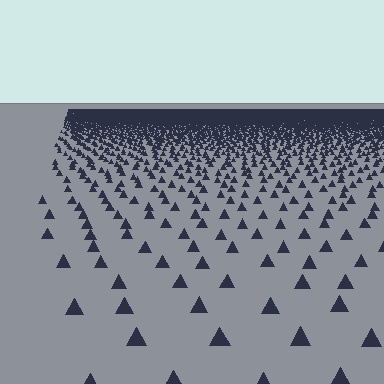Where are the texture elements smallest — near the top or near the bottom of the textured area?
Near the top.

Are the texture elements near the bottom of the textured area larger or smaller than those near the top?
Larger. Near the bottom, elements are closer to the viewer and appear at a bigger on-screen size.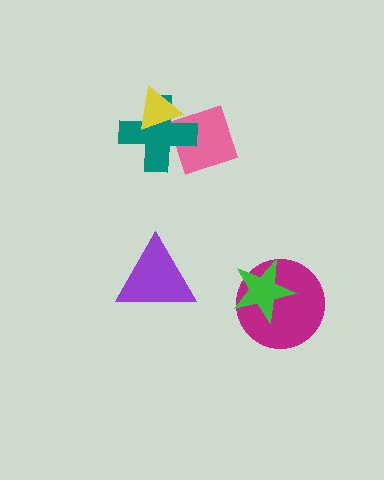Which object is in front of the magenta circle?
The green star is in front of the magenta circle.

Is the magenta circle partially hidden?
Yes, it is partially covered by another shape.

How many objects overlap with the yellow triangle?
2 objects overlap with the yellow triangle.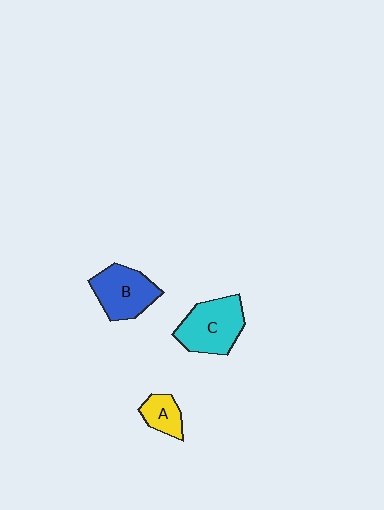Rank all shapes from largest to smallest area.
From largest to smallest: C (cyan), B (blue), A (yellow).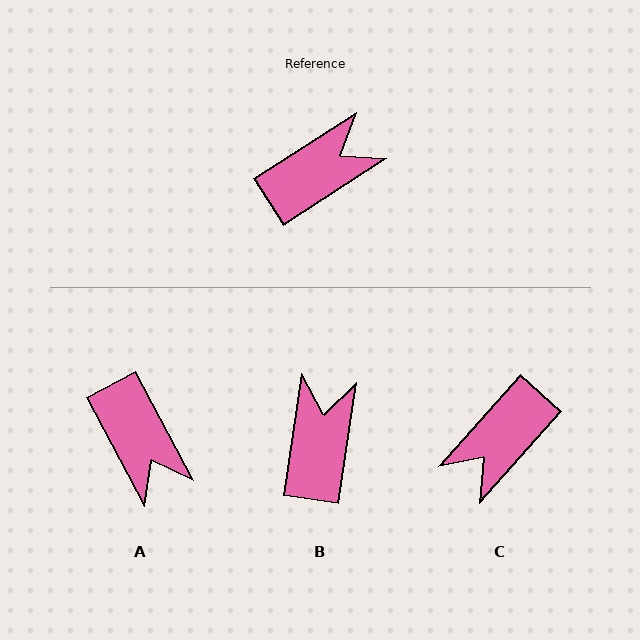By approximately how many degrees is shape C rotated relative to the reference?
Approximately 165 degrees clockwise.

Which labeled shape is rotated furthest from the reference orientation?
C, about 165 degrees away.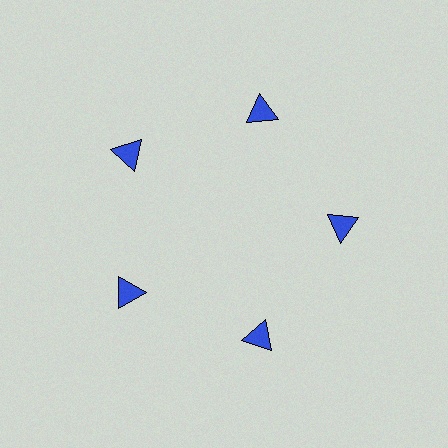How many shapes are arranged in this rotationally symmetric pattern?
There are 5 shapes, arranged in 5 groups of 1.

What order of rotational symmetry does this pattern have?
This pattern has 5-fold rotational symmetry.